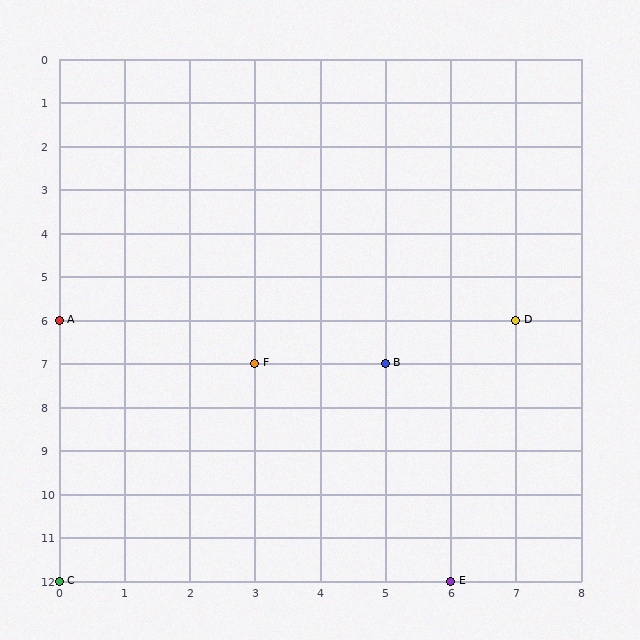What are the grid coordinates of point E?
Point E is at grid coordinates (6, 12).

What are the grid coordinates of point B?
Point B is at grid coordinates (5, 7).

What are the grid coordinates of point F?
Point F is at grid coordinates (3, 7).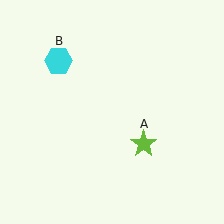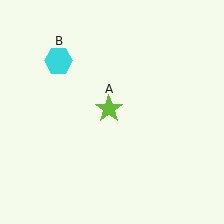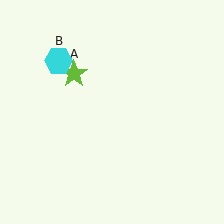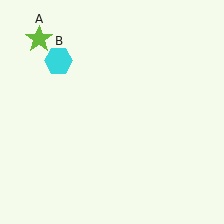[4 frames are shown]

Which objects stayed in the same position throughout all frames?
Cyan hexagon (object B) remained stationary.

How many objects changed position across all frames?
1 object changed position: lime star (object A).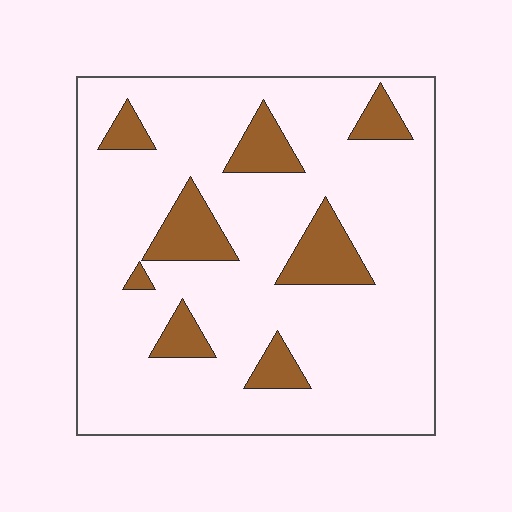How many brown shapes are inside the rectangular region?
8.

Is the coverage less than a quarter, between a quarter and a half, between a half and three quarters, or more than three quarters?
Less than a quarter.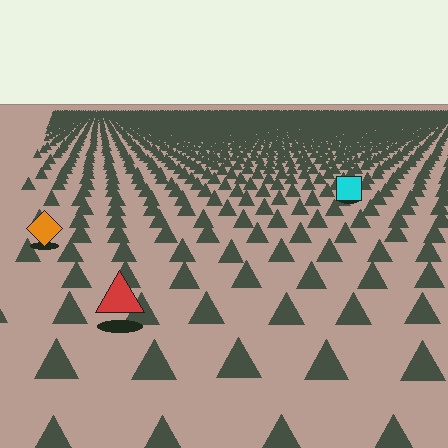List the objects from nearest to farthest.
From nearest to farthest: the red triangle, the orange diamond, the cyan square.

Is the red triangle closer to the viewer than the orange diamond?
Yes. The red triangle is closer — you can tell from the texture gradient: the ground texture is coarser near it.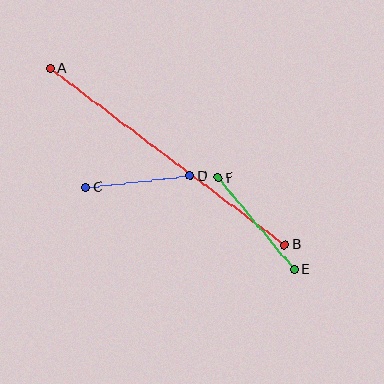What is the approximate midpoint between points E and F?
The midpoint is at approximately (256, 223) pixels.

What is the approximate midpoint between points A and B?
The midpoint is at approximately (168, 157) pixels.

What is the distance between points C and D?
The distance is approximately 105 pixels.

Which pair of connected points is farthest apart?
Points A and B are farthest apart.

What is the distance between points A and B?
The distance is approximately 293 pixels.